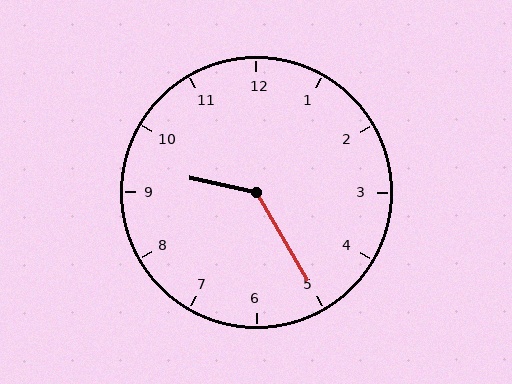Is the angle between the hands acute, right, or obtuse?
It is obtuse.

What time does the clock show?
9:25.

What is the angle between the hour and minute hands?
Approximately 132 degrees.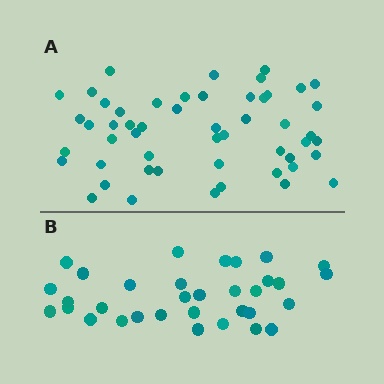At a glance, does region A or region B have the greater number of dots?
Region A (the top region) has more dots.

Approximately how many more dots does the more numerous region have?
Region A has approximately 20 more dots than region B.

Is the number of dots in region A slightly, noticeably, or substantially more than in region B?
Region A has substantially more. The ratio is roughly 1.6 to 1.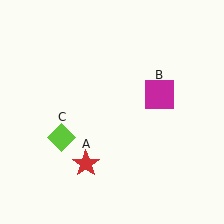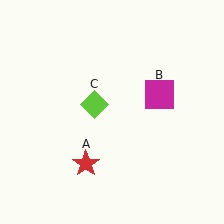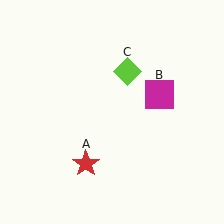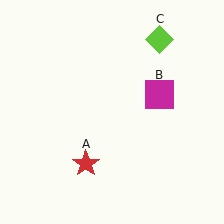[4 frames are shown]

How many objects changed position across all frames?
1 object changed position: lime diamond (object C).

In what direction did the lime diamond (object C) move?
The lime diamond (object C) moved up and to the right.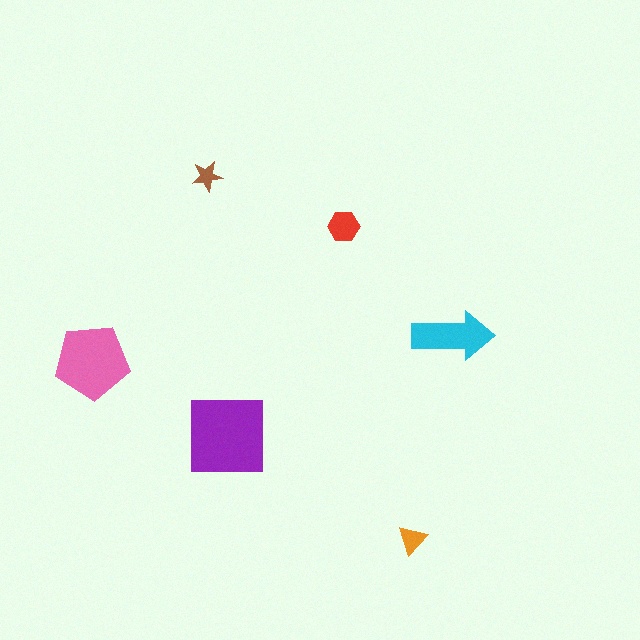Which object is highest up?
The brown star is topmost.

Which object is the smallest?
The brown star.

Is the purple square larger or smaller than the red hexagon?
Larger.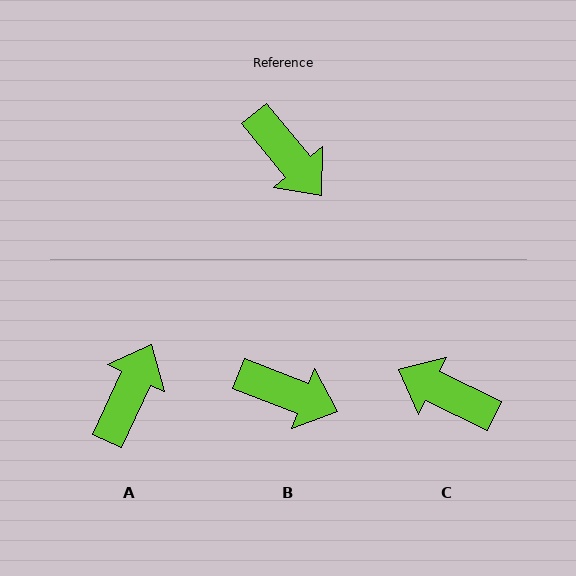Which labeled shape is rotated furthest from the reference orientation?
C, about 155 degrees away.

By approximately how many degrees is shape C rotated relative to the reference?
Approximately 155 degrees clockwise.